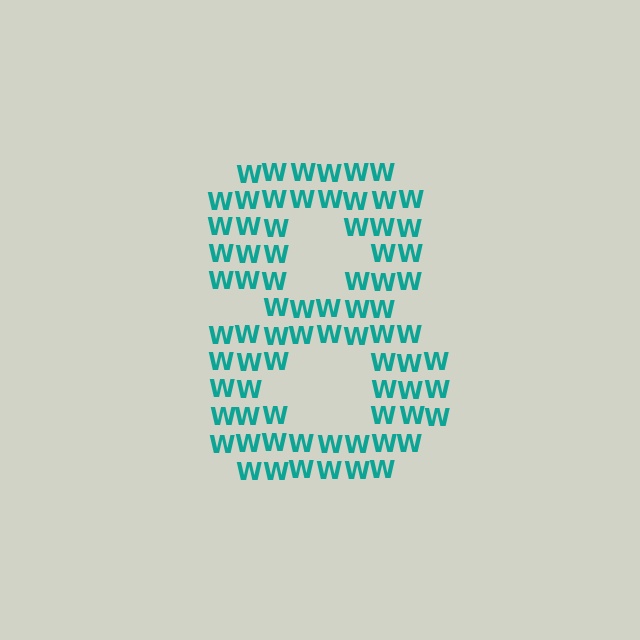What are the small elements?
The small elements are letter W's.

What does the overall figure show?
The overall figure shows the digit 8.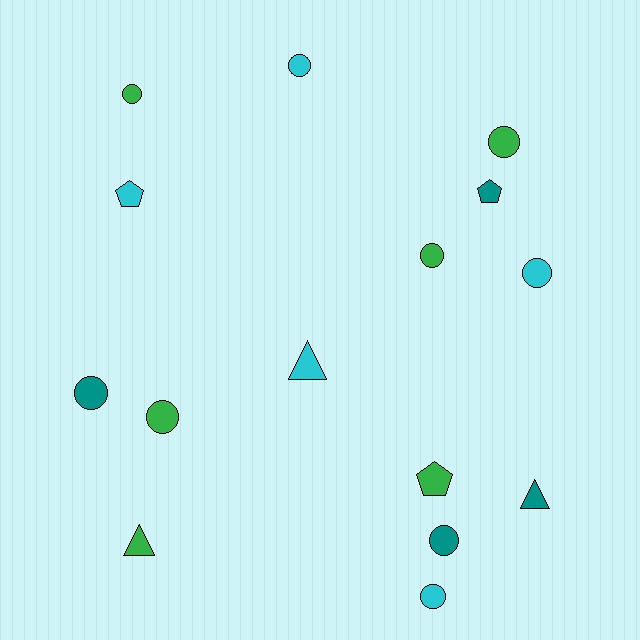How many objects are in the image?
There are 15 objects.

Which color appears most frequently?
Green, with 6 objects.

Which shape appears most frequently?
Circle, with 9 objects.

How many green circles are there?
There are 4 green circles.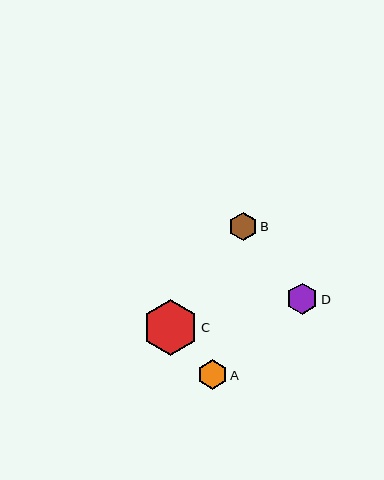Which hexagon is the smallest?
Hexagon B is the smallest with a size of approximately 28 pixels.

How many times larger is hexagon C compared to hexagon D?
Hexagon C is approximately 1.8 times the size of hexagon D.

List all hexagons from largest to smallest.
From largest to smallest: C, D, A, B.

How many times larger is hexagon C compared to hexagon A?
Hexagon C is approximately 1.9 times the size of hexagon A.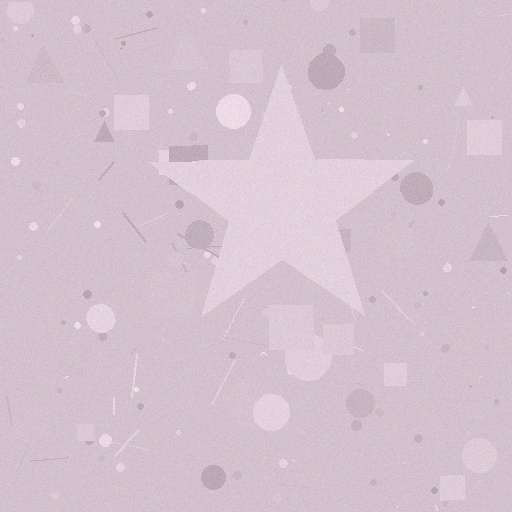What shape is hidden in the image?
A star is hidden in the image.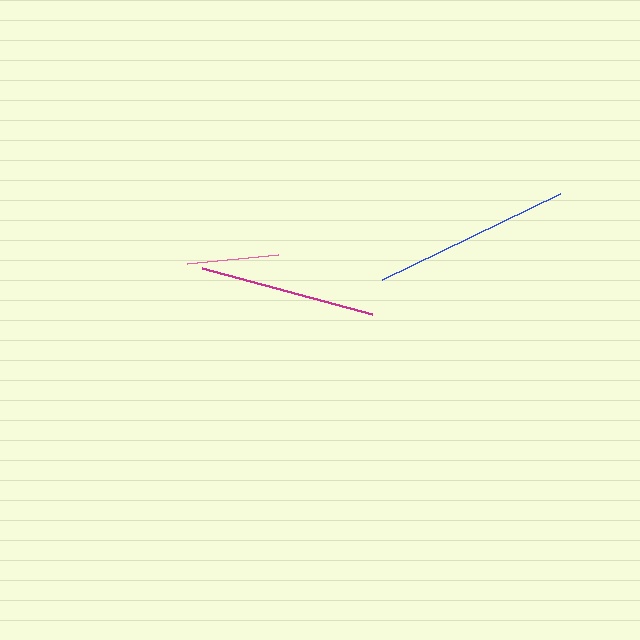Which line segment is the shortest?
The pink line is the shortest at approximately 91 pixels.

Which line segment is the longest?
The blue line is the longest at approximately 197 pixels.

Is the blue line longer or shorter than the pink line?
The blue line is longer than the pink line.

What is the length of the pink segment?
The pink segment is approximately 91 pixels long.